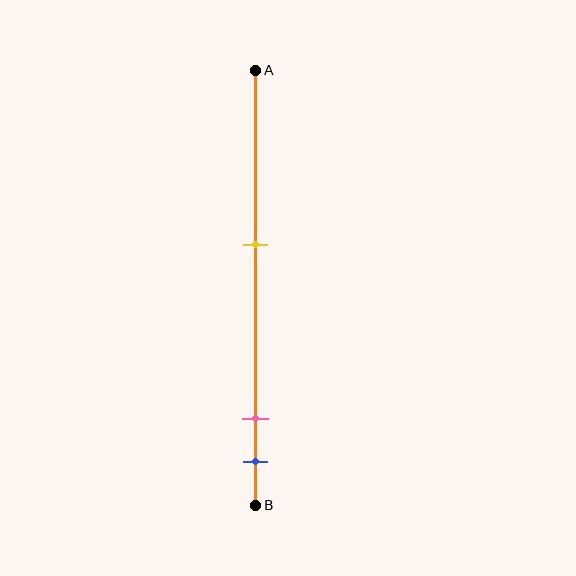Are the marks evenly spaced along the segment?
No, the marks are not evenly spaced.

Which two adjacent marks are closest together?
The pink and blue marks are the closest adjacent pair.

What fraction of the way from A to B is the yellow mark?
The yellow mark is approximately 40% (0.4) of the way from A to B.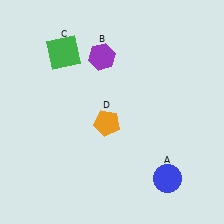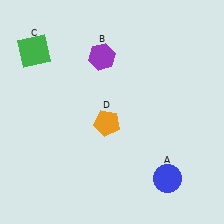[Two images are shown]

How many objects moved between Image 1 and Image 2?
1 object moved between the two images.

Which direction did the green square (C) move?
The green square (C) moved left.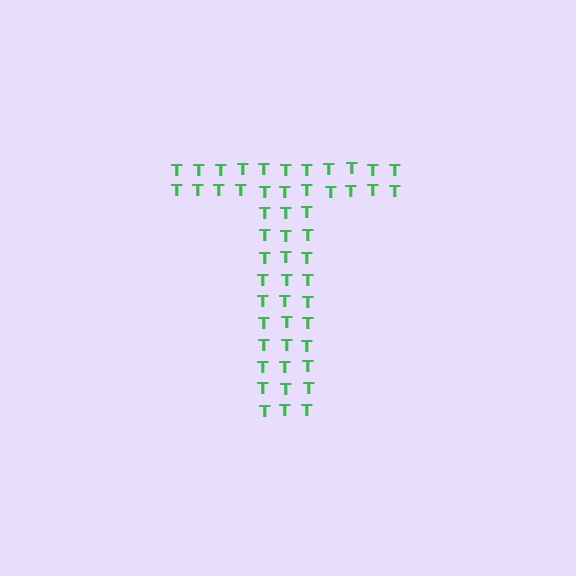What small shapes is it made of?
It is made of small letter T's.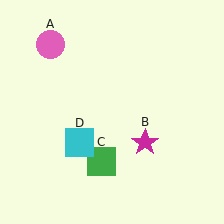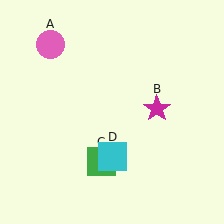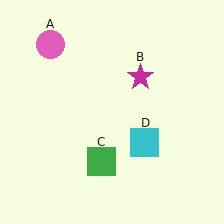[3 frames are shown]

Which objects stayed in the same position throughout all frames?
Pink circle (object A) and green square (object C) remained stationary.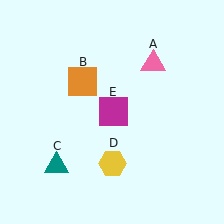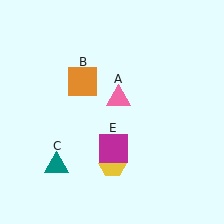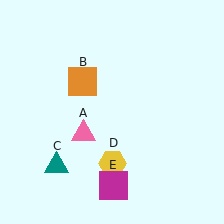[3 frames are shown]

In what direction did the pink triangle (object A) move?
The pink triangle (object A) moved down and to the left.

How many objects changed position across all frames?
2 objects changed position: pink triangle (object A), magenta square (object E).